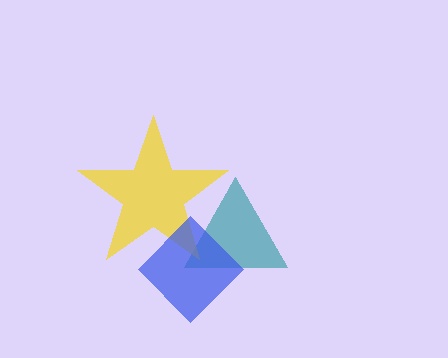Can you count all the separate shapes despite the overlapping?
Yes, there are 3 separate shapes.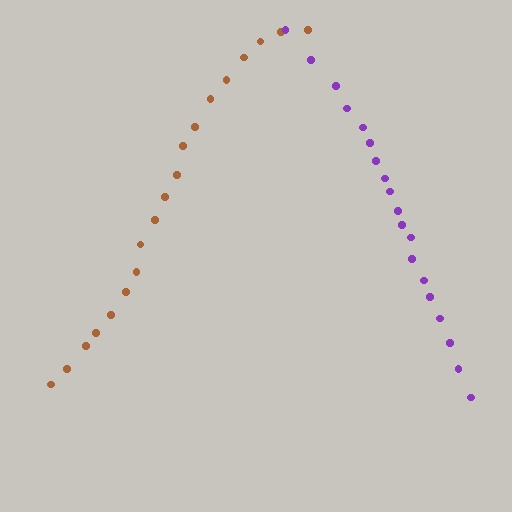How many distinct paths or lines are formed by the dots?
There are 2 distinct paths.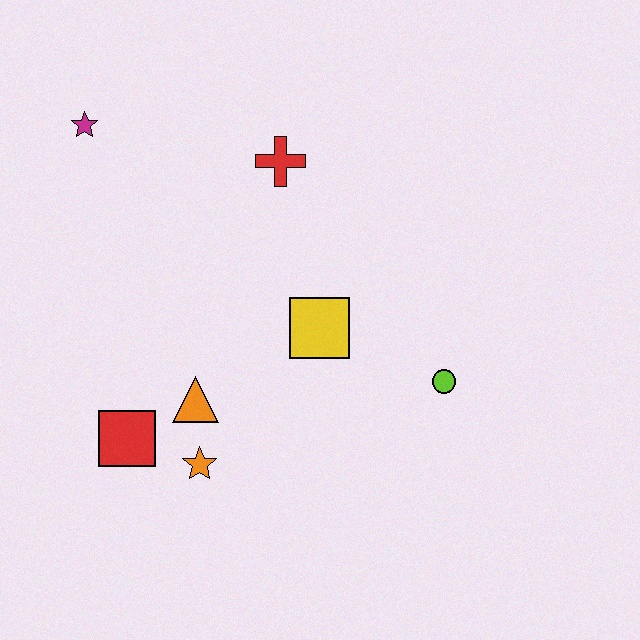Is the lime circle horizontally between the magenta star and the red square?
No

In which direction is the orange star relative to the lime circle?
The orange star is to the left of the lime circle.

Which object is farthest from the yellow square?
The magenta star is farthest from the yellow square.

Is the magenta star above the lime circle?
Yes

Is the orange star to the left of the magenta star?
No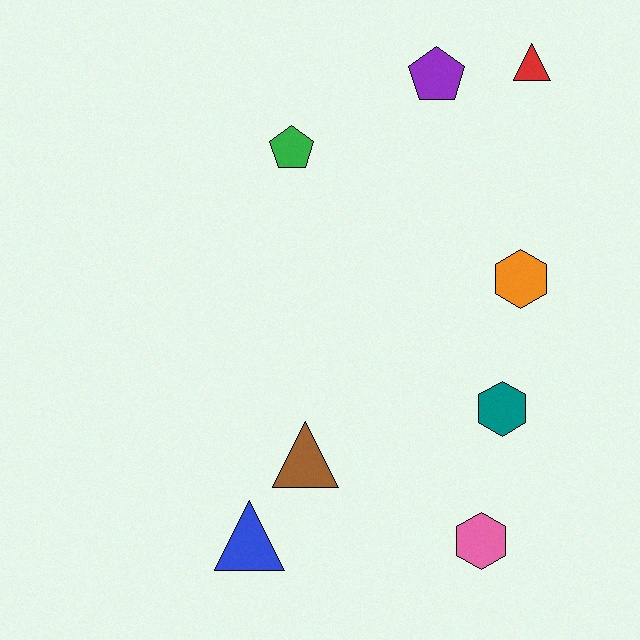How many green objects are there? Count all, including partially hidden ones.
There is 1 green object.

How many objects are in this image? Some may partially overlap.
There are 8 objects.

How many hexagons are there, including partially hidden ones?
There are 3 hexagons.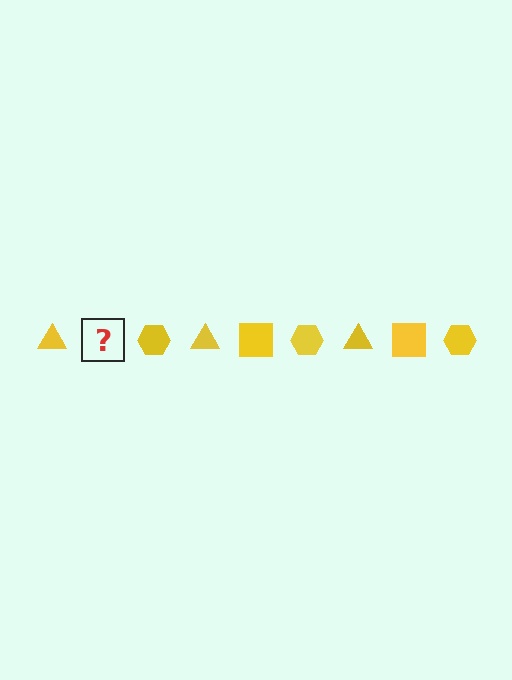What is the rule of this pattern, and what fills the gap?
The rule is that the pattern cycles through triangle, square, hexagon shapes in yellow. The gap should be filled with a yellow square.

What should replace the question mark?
The question mark should be replaced with a yellow square.